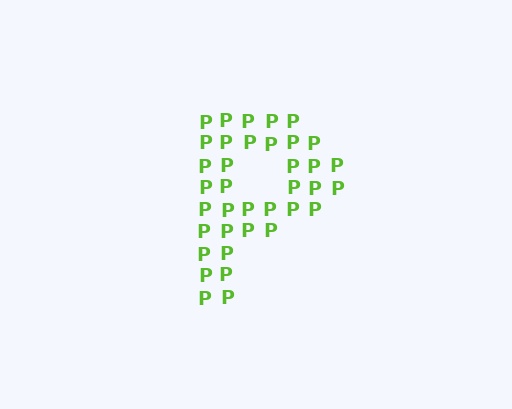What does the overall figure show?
The overall figure shows the letter P.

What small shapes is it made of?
It is made of small letter P's.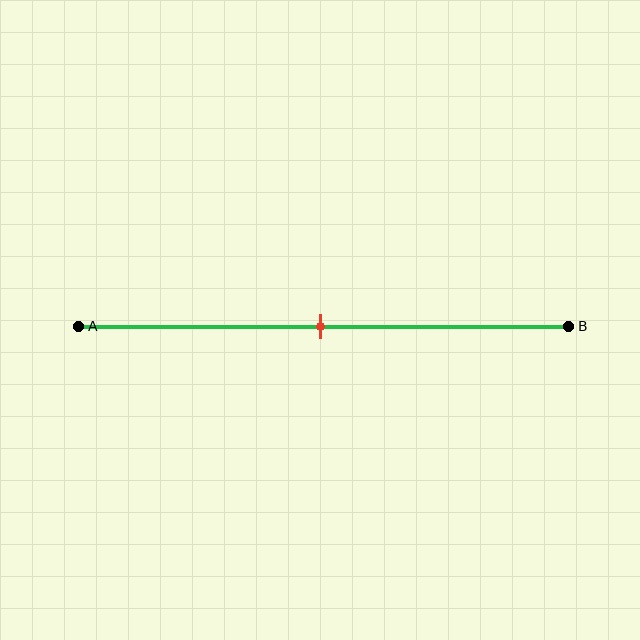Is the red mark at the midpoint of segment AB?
Yes, the mark is approximately at the midpoint.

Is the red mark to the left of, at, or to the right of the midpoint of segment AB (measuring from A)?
The red mark is approximately at the midpoint of segment AB.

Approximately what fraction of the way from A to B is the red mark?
The red mark is approximately 50% of the way from A to B.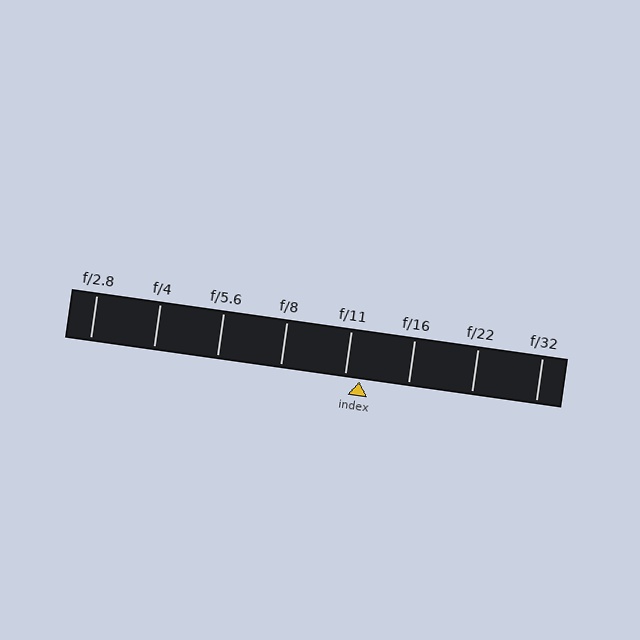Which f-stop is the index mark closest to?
The index mark is closest to f/11.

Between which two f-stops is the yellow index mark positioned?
The index mark is between f/11 and f/16.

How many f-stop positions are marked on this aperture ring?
There are 8 f-stop positions marked.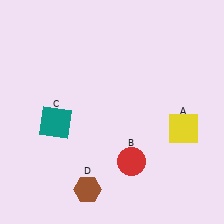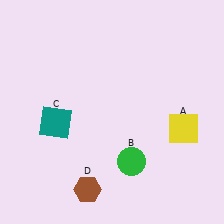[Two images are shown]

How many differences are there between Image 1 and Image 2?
There is 1 difference between the two images.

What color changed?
The circle (B) changed from red in Image 1 to green in Image 2.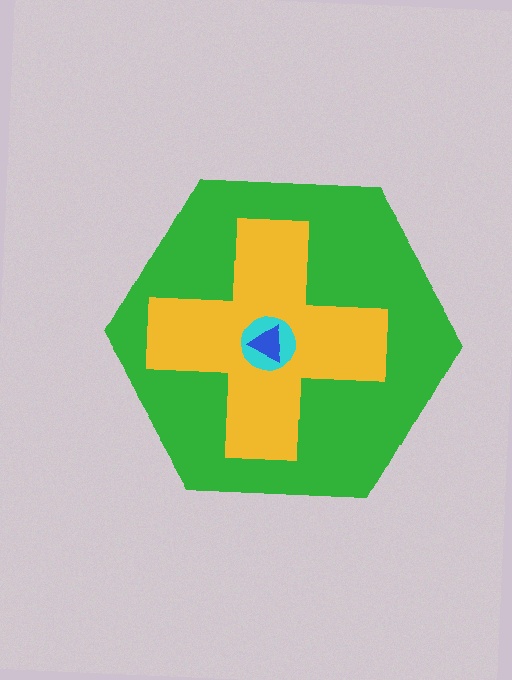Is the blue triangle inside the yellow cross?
Yes.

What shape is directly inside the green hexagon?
The yellow cross.